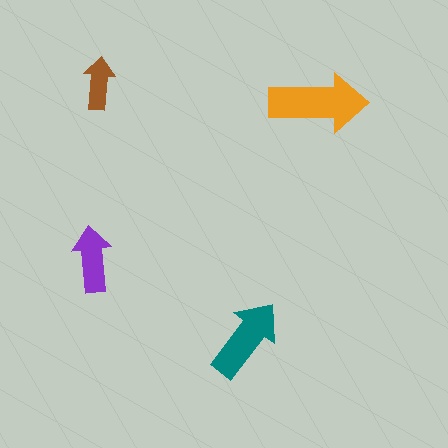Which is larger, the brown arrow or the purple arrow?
The purple one.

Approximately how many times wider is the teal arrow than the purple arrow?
About 1.5 times wider.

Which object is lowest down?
The teal arrow is bottommost.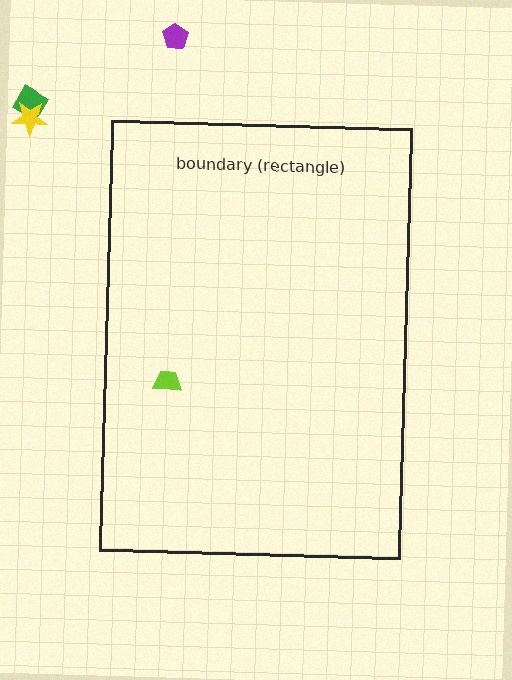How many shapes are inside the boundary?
1 inside, 3 outside.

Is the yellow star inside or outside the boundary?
Outside.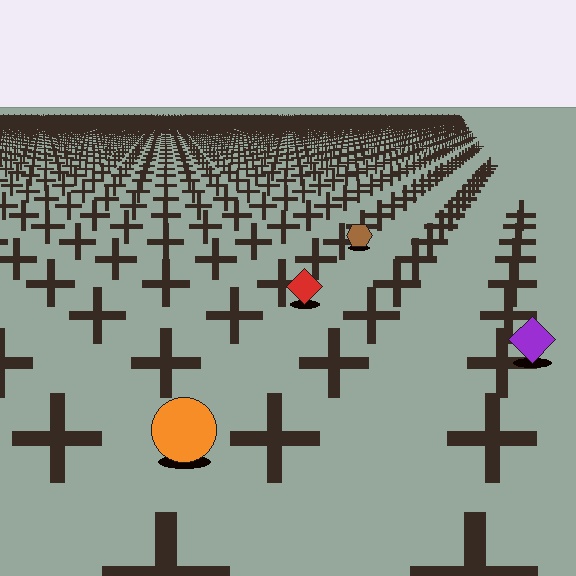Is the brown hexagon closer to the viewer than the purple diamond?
No. The purple diamond is closer — you can tell from the texture gradient: the ground texture is coarser near it.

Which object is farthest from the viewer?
The brown hexagon is farthest from the viewer. It appears smaller and the ground texture around it is denser.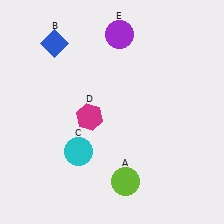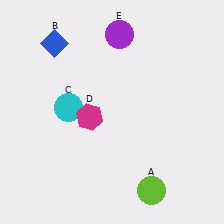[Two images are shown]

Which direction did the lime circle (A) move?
The lime circle (A) moved right.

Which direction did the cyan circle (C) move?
The cyan circle (C) moved up.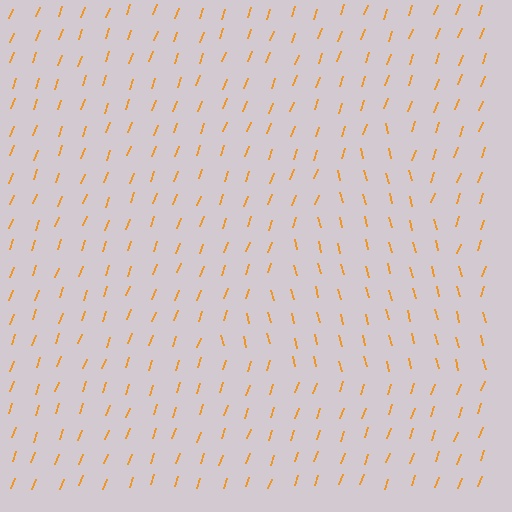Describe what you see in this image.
The image is filled with small orange line segments. A triangle region in the image has lines oriented differently from the surrounding lines, creating a visible texture boundary.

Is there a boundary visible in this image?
Yes, there is a texture boundary formed by a change in line orientation.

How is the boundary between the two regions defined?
The boundary is defined purely by a change in line orientation (approximately 33 degrees difference). All lines are the same color and thickness.